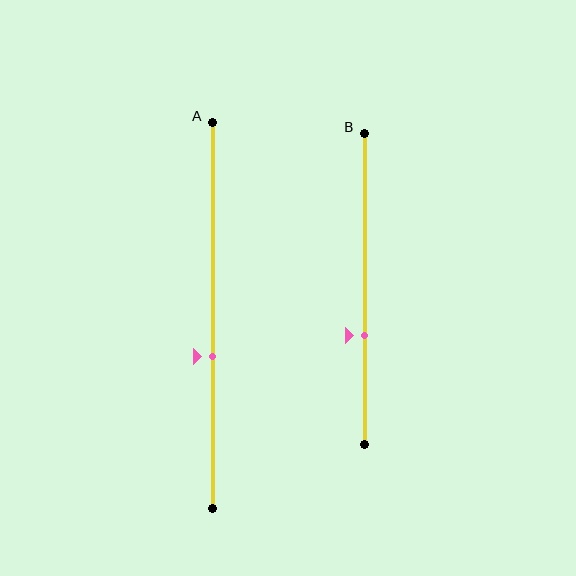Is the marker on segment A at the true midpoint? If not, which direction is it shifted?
No, the marker on segment A is shifted downward by about 11% of the segment length.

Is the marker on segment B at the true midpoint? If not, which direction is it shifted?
No, the marker on segment B is shifted downward by about 15% of the segment length.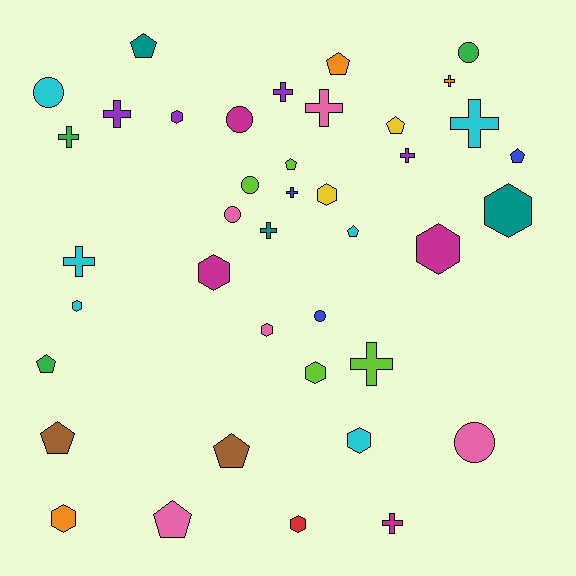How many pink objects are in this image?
There are 5 pink objects.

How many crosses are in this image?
There are 12 crosses.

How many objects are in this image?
There are 40 objects.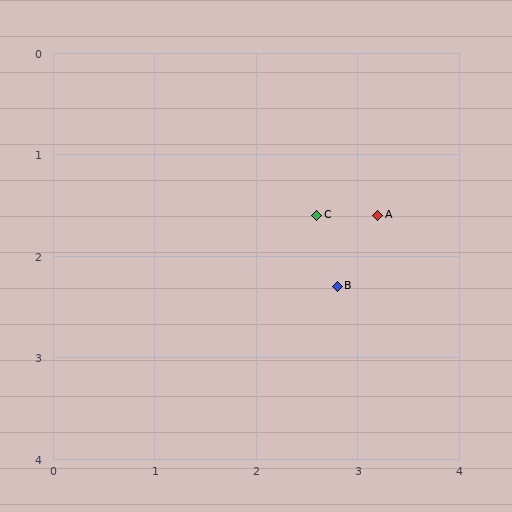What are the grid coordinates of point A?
Point A is at approximately (3.2, 1.6).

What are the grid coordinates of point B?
Point B is at approximately (2.8, 2.3).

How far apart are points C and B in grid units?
Points C and B are about 0.7 grid units apart.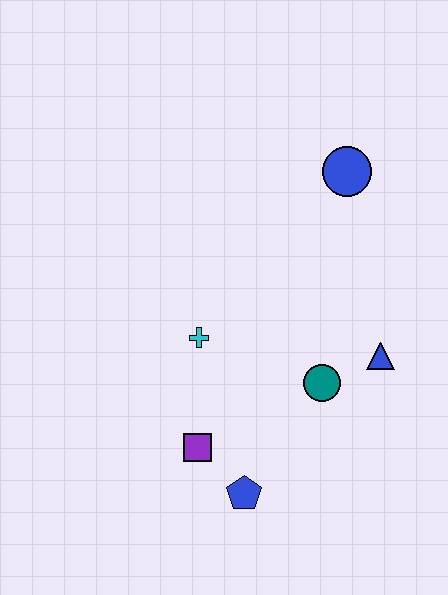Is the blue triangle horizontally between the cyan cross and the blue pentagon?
No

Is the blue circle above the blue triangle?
Yes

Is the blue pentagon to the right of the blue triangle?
No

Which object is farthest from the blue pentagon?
The blue circle is farthest from the blue pentagon.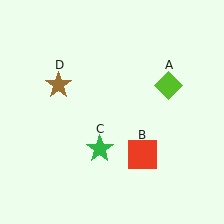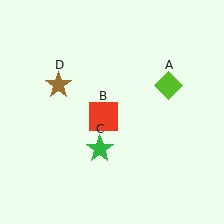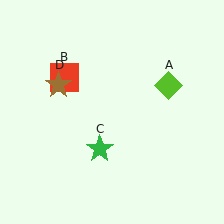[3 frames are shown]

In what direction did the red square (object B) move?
The red square (object B) moved up and to the left.